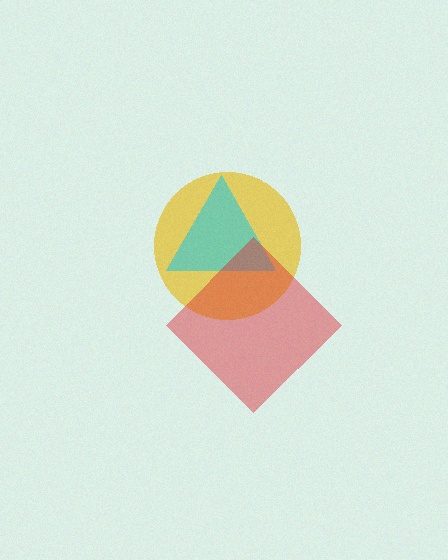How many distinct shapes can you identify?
There are 3 distinct shapes: a yellow circle, a cyan triangle, a red diamond.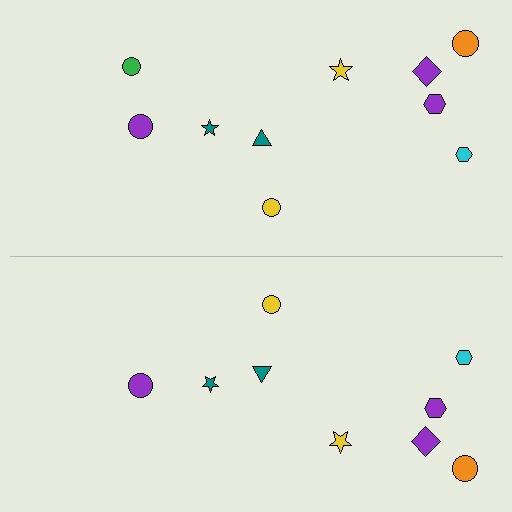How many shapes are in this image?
There are 19 shapes in this image.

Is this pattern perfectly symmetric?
No, the pattern is not perfectly symmetric. A green circle is missing from the bottom side.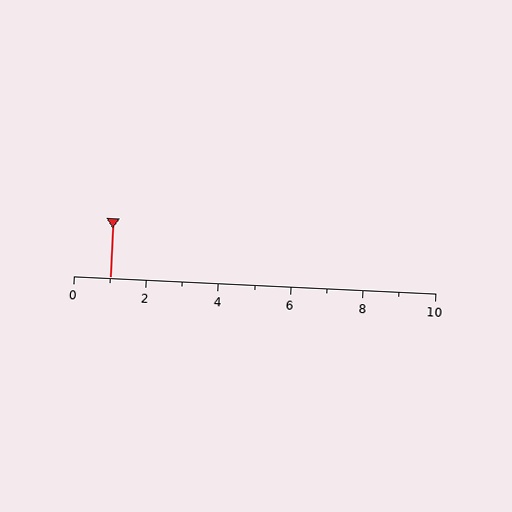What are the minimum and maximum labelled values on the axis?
The axis runs from 0 to 10.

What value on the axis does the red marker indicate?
The marker indicates approximately 1.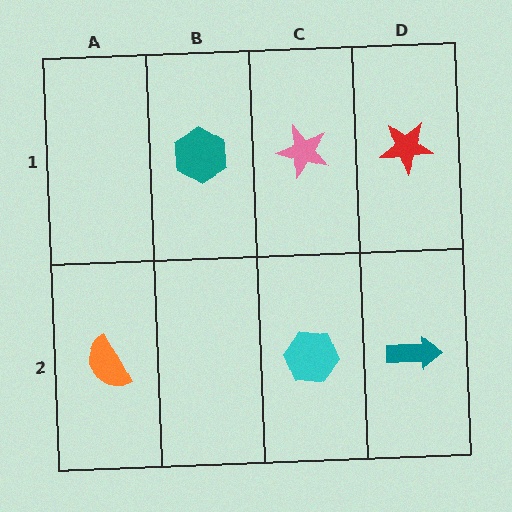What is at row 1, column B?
A teal hexagon.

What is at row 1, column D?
A red star.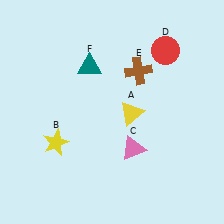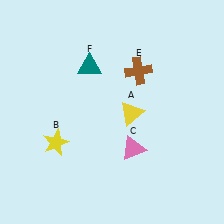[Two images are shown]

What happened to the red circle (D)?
The red circle (D) was removed in Image 2. It was in the top-right area of Image 1.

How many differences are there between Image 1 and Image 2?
There is 1 difference between the two images.